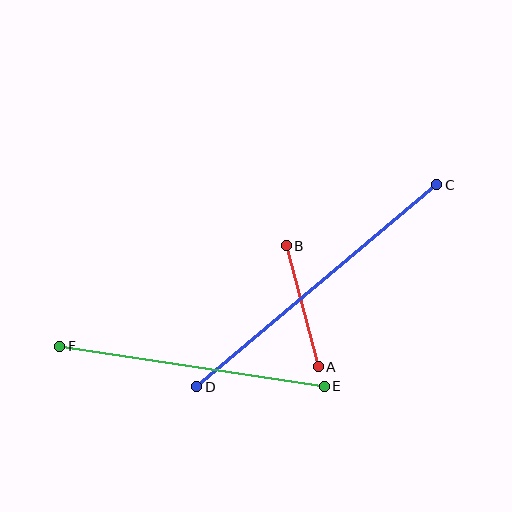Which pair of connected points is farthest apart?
Points C and D are farthest apart.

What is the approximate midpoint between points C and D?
The midpoint is at approximately (317, 286) pixels.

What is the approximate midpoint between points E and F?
The midpoint is at approximately (192, 366) pixels.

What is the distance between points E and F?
The distance is approximately 268 pixels.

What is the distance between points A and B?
The distance is approximately 125 pixels.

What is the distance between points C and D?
The distance is approximately 314 pixels.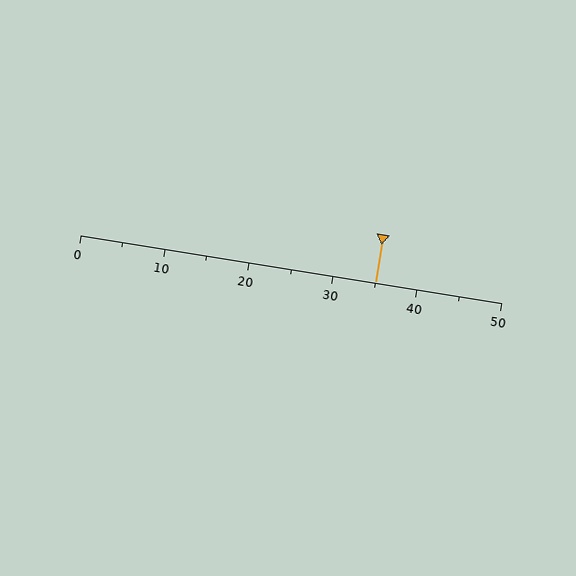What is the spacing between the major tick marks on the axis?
The major ticks are spaced 10 apart.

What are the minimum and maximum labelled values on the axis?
The axis runs from 0 to 50.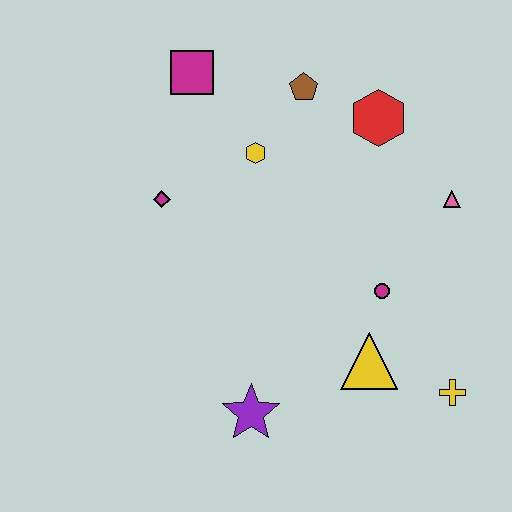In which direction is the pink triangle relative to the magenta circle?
The pink triangle is above the magenta circle.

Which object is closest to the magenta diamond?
The yellow hexagon is closest to the magenta diamond.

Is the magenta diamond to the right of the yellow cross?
No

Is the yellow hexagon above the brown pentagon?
No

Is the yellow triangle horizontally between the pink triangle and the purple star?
Yes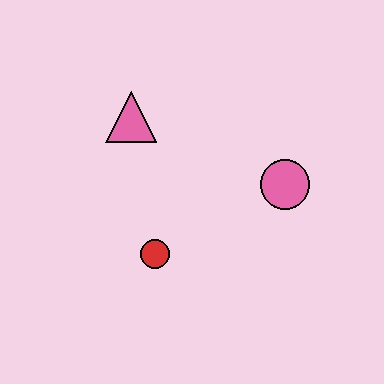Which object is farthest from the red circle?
The pink circle is farthest from the red circle.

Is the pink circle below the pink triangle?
Yes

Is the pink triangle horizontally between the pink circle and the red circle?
No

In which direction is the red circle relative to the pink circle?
The red circle is to the left of the pink circle.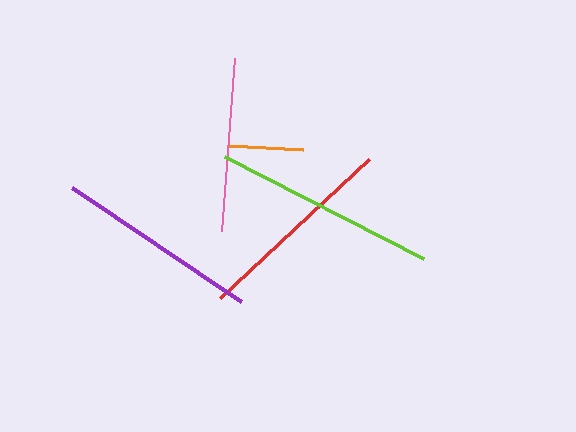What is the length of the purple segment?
The purple segment is approximately 204 pixels long.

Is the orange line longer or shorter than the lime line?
The lime line is longer than the orange line.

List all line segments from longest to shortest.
From longest to shortest: lime, purple, red, pink, orange.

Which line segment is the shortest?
The orange line is the shortest at approximately 75 pixels.